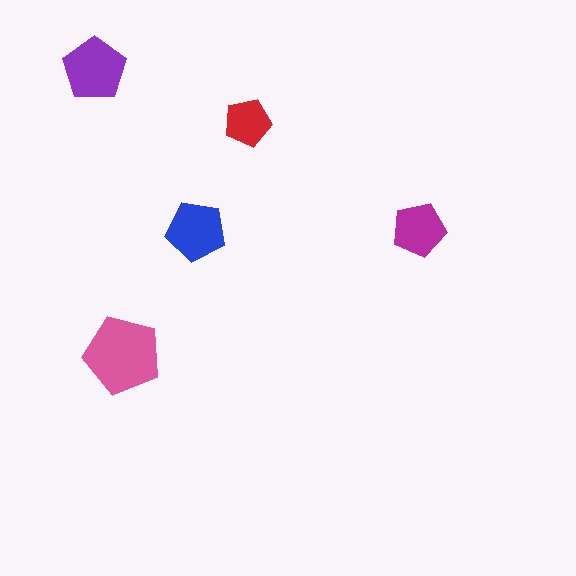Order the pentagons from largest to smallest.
the pink one, the purple one, the blue one, the magenta one, the red one.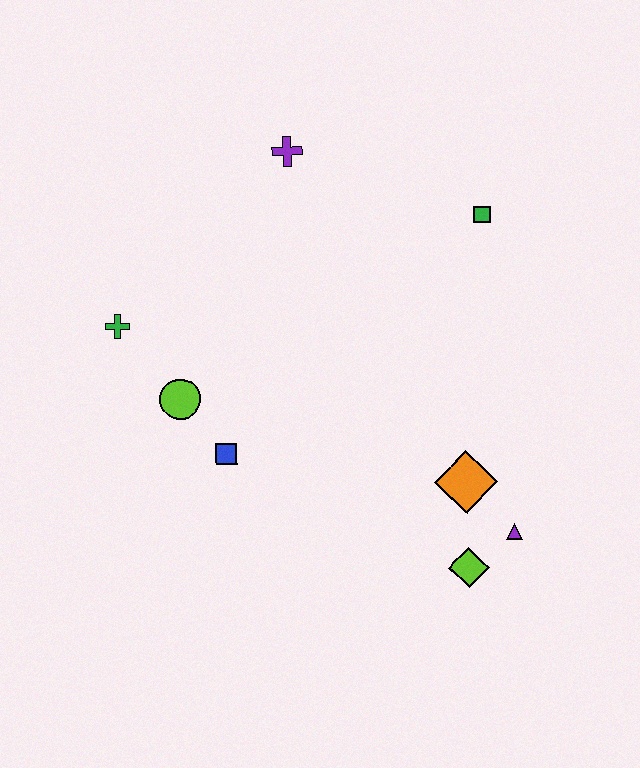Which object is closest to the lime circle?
The blue square is closest to the lime circle.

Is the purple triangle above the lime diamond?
Yes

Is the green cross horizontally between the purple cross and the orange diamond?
No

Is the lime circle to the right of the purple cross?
No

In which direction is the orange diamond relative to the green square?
The orange diamond is below the green square.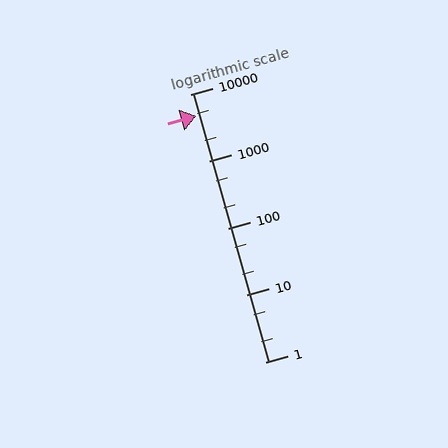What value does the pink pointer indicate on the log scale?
The pointer indicates approximately 4800.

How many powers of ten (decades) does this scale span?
The scale spans 4 decades, from 1 to 10000.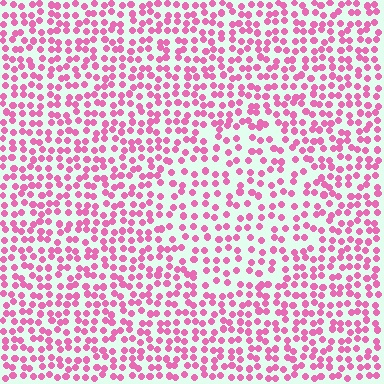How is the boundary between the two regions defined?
The boundary is defined by a change in element density (approximately 1.5x ratio). All elements are the same color, size, and shape.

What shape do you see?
I see a circle.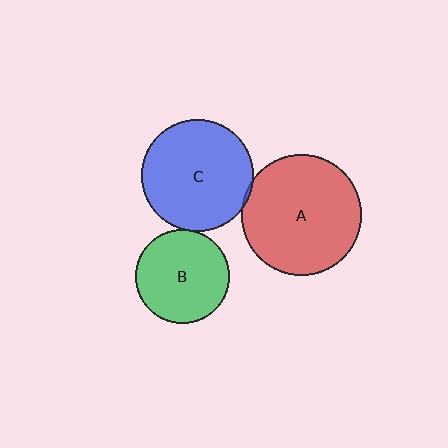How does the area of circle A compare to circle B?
Approximately 1.7 times.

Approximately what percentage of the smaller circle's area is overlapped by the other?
Approximately 5%.